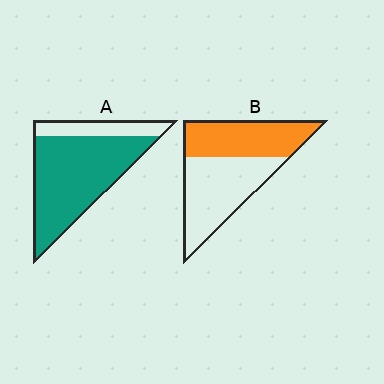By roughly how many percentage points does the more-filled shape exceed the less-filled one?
By roughly 35 percentage points (A over B).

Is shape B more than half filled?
No.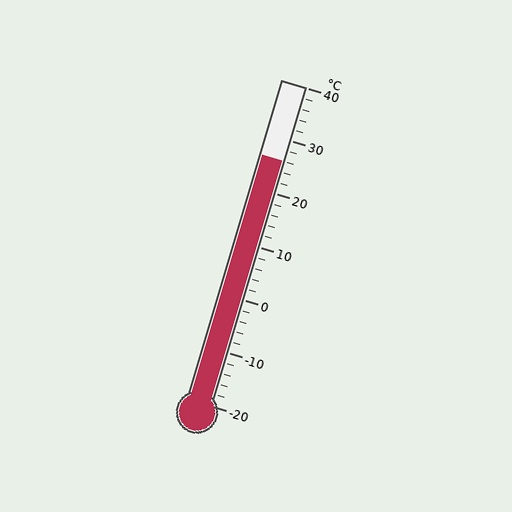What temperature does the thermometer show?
The thermometer shows approximately 26°C.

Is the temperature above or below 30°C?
The temperature is below 30°C.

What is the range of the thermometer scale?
The thermometer scale ranges from -20°C to 40°C.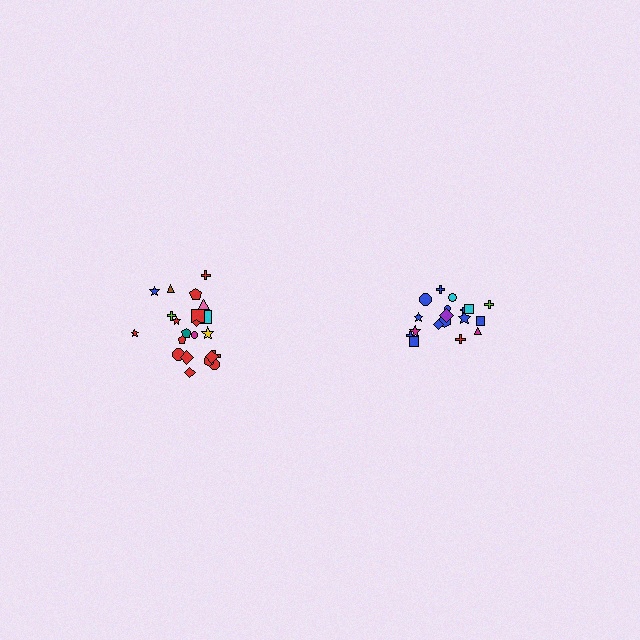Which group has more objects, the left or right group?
The left group.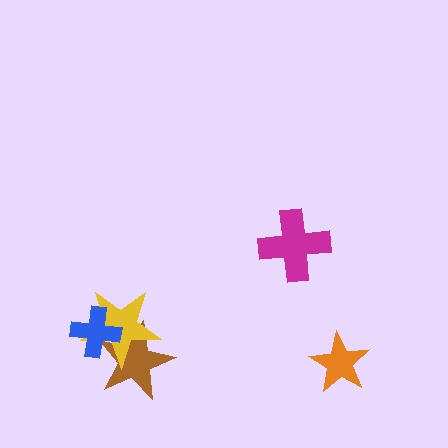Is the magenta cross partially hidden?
No, no other shape covers it.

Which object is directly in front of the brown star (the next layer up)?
The yellow star is directly in front of the brown star.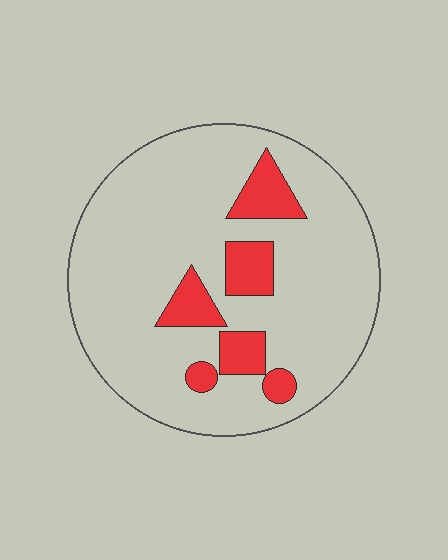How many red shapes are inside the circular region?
6.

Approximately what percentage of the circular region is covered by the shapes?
Approximately 15%.